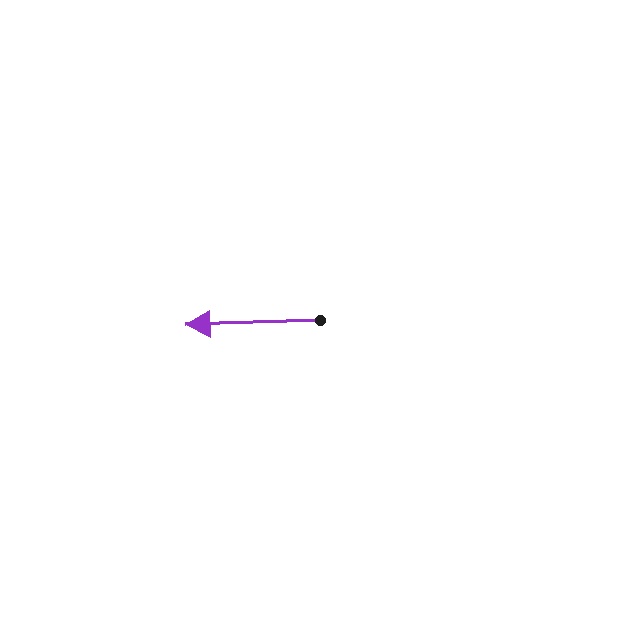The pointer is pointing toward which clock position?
Roughly 9 o'clock.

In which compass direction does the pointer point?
West.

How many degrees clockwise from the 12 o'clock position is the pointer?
Approximately 268 degrees.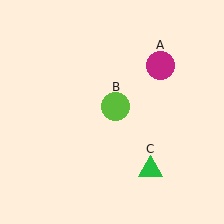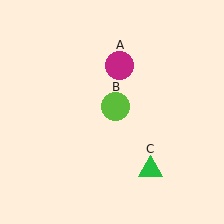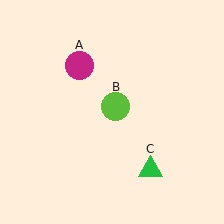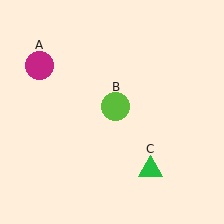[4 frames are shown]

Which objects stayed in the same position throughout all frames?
Lime circle (object B) and green triangle (object C) remained stationary.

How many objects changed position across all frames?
1 object changed position: magenta circle (object A).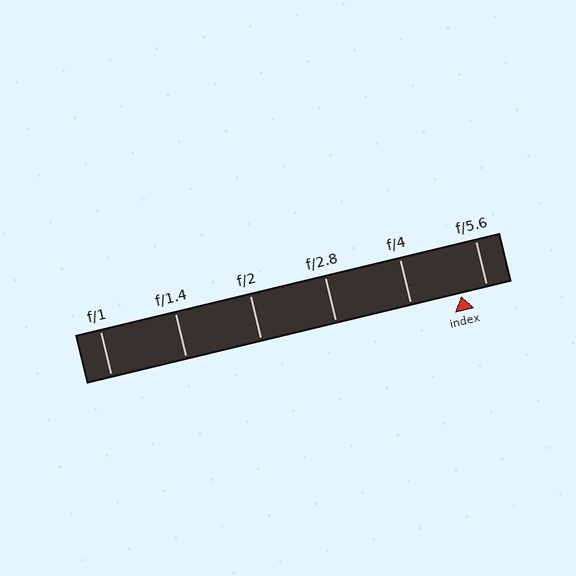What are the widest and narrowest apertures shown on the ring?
The widest aperture shown is f/1 and the narrowest is f/5.6.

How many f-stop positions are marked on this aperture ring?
There are 6 f-stop positions marked.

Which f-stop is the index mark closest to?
The index mark is closest to f/5.6.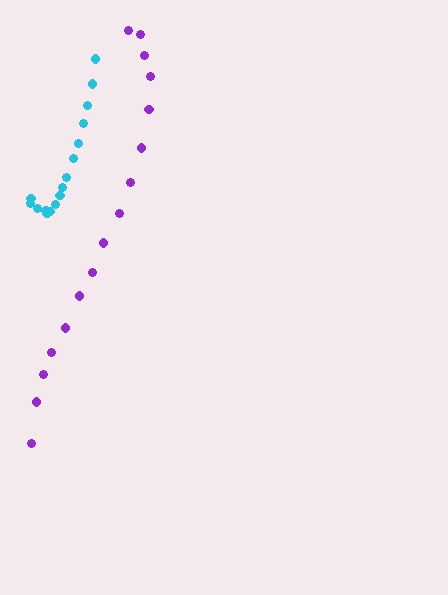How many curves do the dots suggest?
There are 2 distinct paths.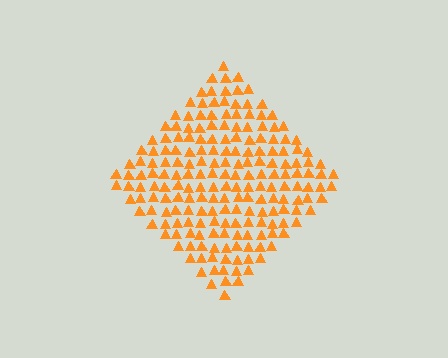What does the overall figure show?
The overall figure shows a diamond.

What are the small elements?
The small elements are triangles.